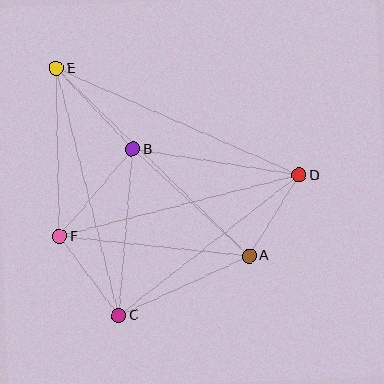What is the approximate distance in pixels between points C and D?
The distance between C and D is approximately 229 pixels.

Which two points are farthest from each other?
Points A and E are farthest from each other.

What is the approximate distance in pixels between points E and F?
The distance between E and F is approximately 168 pixels.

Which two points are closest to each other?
Points A and D are closest to each other.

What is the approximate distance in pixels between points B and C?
The distance between B and C is approximately 167 pixels.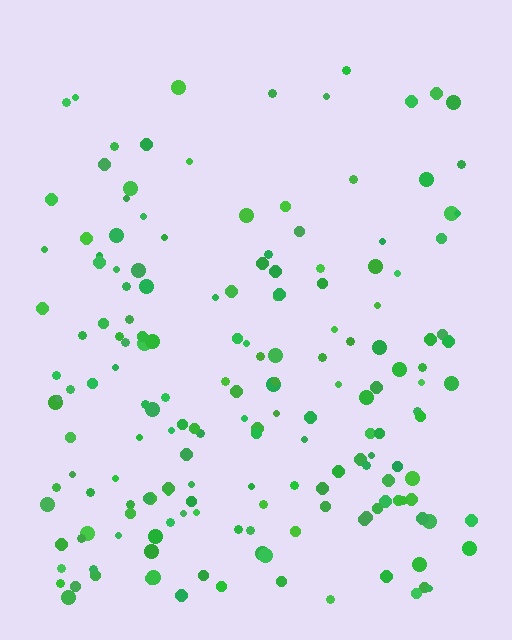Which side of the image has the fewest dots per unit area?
The top.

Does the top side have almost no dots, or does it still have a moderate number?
Still a moderate number, just noticeably fewer than the bottom.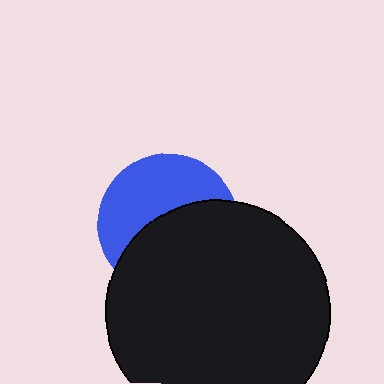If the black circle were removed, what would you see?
You would see the complete blue circle.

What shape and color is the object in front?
The object in front is a black circle.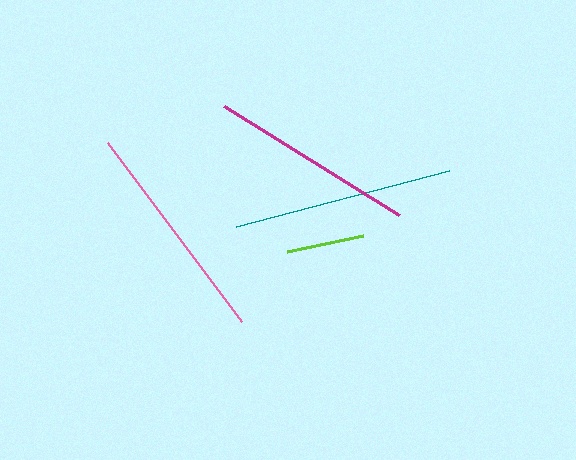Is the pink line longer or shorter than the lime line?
The pink line is longer than the lime line.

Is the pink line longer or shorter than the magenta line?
The pink line is longer than the magenta line.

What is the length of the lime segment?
The lime segment is approximately 77 pixels long.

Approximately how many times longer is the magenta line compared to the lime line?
The magenta line is approximately 2.7 times the length of the lime line.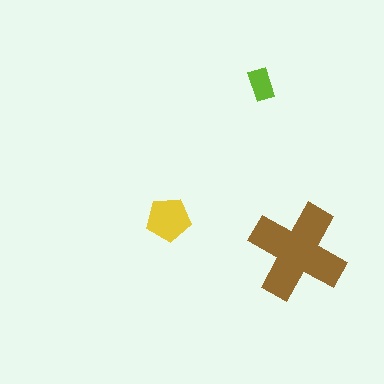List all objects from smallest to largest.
The lime rectangle, the yellow pentagon, the brown cross.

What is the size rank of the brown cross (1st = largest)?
1st.